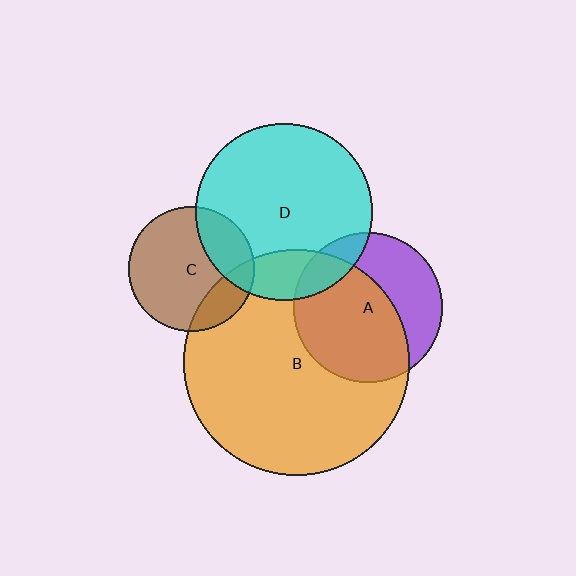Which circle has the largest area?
Circle B (orange).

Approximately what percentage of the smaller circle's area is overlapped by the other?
Approximately 60%.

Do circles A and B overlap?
Yes.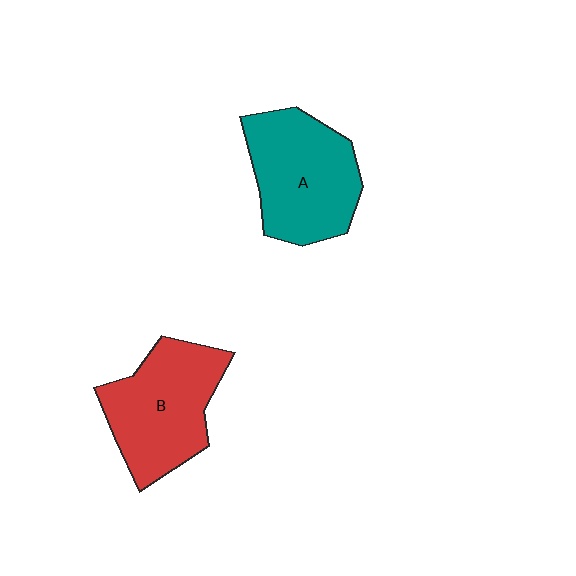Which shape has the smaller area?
Shape B (red).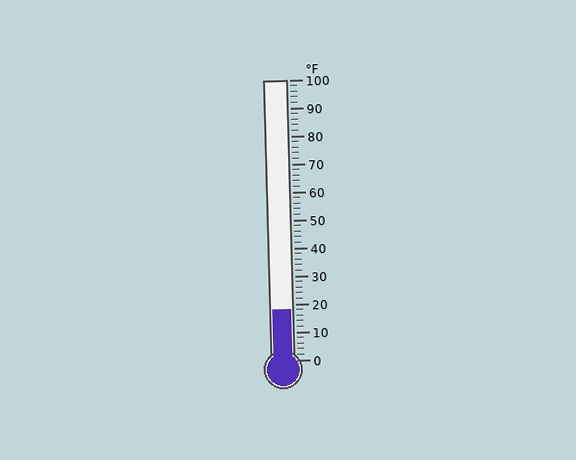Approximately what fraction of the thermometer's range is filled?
The thermometer is filled to approximately 20% of its range.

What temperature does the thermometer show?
The thermometer shows approximately 18°F.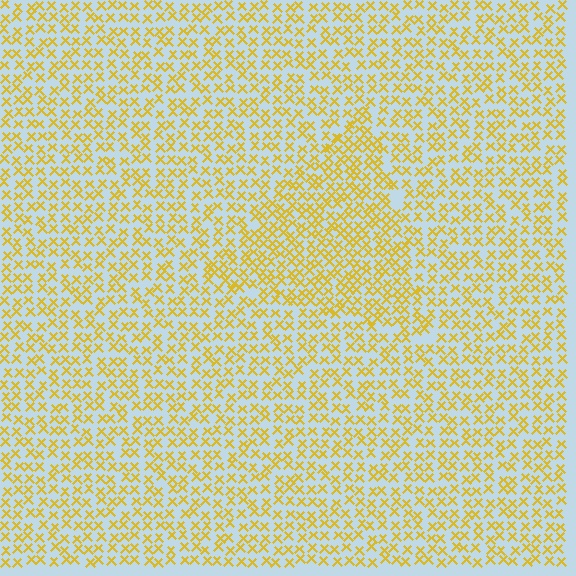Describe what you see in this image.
The image contains small yellow elements arranged at two different densities. A triangle-shaped region is visible where the elements are more densely packed than the surrounding area.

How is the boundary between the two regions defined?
The boundary is defined by a change in element density (approximately 1.5x ratio). All elements are the same color, size, and shape.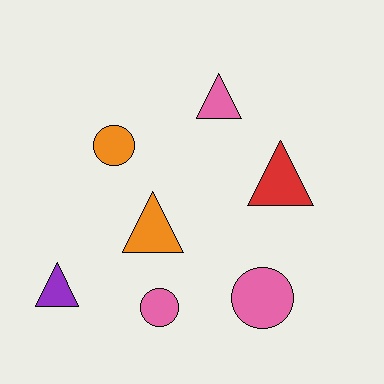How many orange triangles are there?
There is 1 orange triangle.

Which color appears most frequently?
Pink, with 3 objects.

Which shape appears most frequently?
Triangle, with 4 objects.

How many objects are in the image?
There are 7 objects.